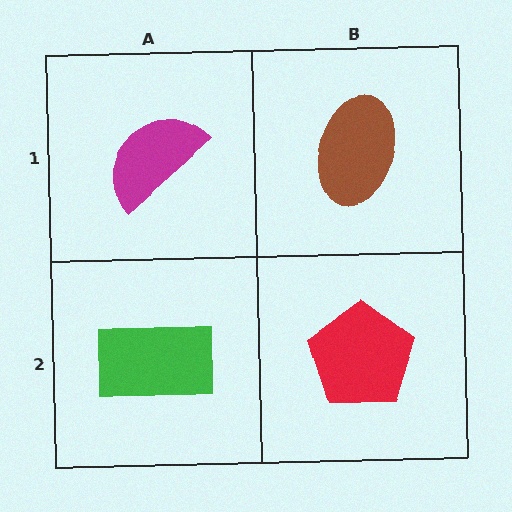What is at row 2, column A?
A green rectangle.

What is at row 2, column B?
A red pentagon.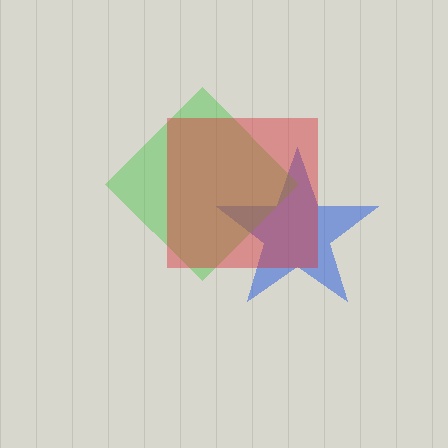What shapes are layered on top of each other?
The layered shapes are: a blue star, a green diamond, a red square.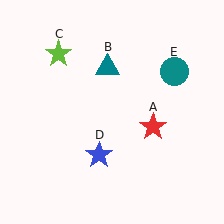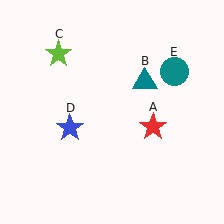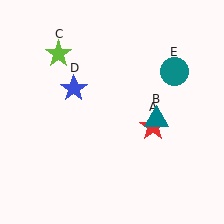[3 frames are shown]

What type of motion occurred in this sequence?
The teal triangle (object B), blue star (object D) rotated clockwise around the center of the scene.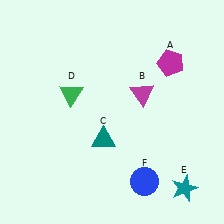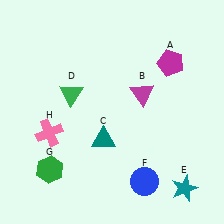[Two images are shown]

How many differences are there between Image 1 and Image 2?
There are 2 differences between the two images.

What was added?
A green hexagon (G), a pink cross (H) were added in Image 2.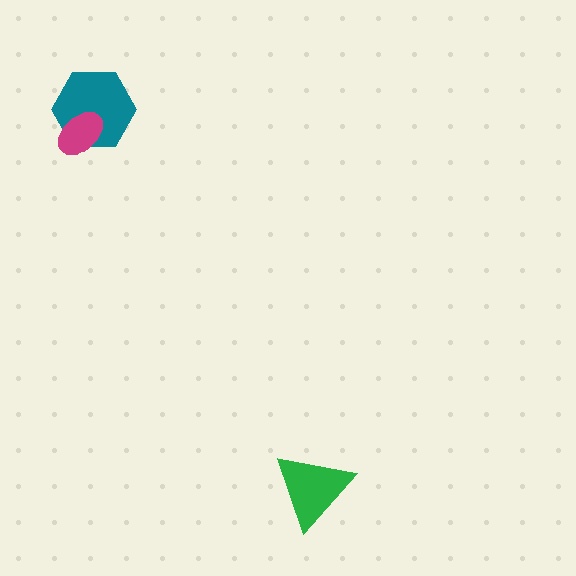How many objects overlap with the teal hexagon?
1 object overlaps with the teal hexagon.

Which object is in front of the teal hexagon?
The magenta ellipse is in front of the teal hexagon.